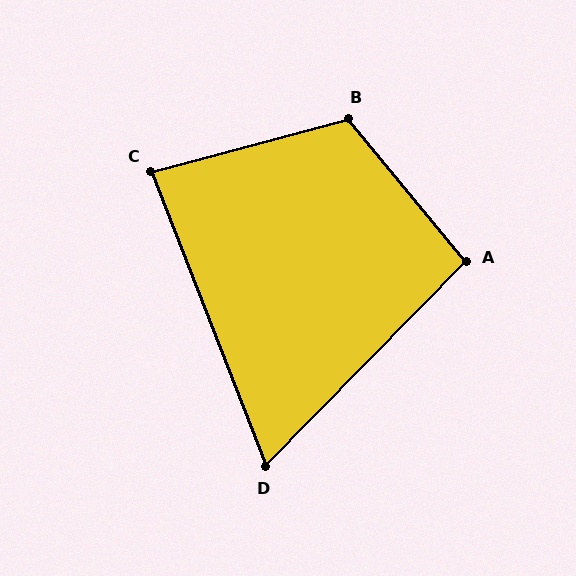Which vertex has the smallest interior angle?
D, at approximately 66 degrees.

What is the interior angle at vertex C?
Approximately 84 degrees (acute).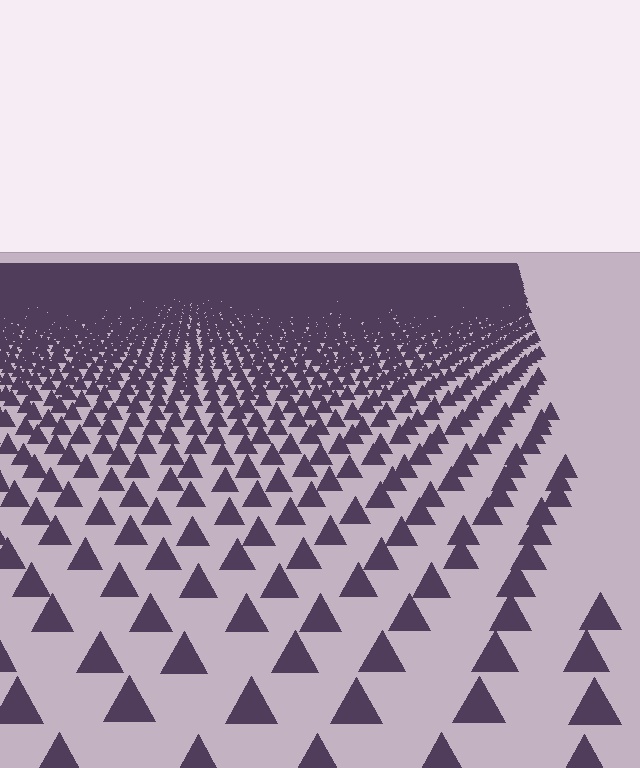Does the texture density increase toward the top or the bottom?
Density increases toward the top.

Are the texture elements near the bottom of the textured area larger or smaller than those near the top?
Larger. Near the bottom, elements are closer to the viewer and appear at a bigger on-screen size.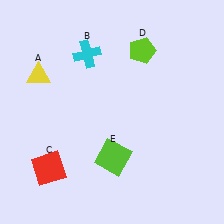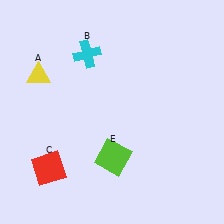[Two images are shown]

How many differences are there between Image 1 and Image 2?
There is 1 difference between the two images.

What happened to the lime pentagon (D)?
The lime pentagon (D) was removed in Image 2. It was in the top-right area of Image 1.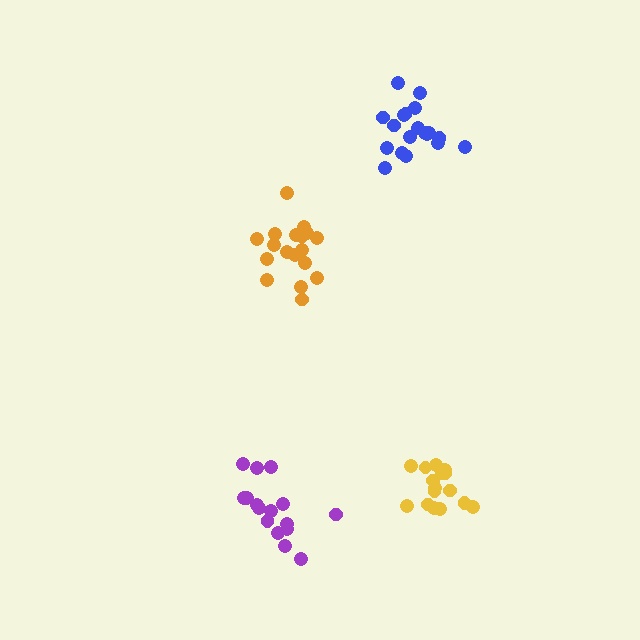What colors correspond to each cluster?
The clusters are colored: purple, orange, blue, yellow.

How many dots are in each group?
Group 1: 16 dots, Group 2: 18 dots, Group 3: 19 dots, Group 4: 16 dots (69 total).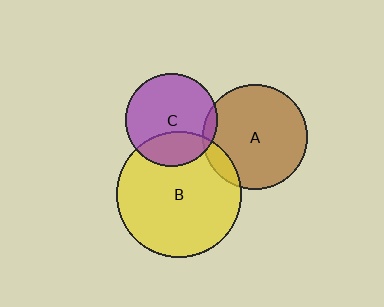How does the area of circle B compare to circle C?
Approximately 1.8 times.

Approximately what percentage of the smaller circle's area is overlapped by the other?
Approximately 25%.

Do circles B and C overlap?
Yes.